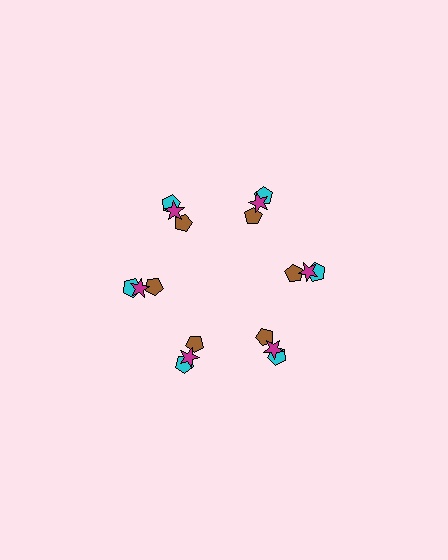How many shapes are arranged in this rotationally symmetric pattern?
There are 18 shapes, arranged in 6 groups of 3.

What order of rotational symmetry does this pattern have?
This pattern has 6-fold rotational symmetry.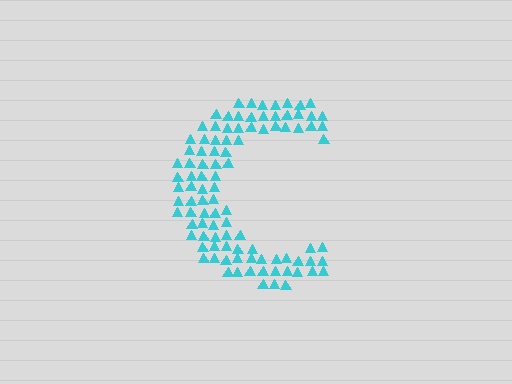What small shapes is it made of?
It is made of small triangles.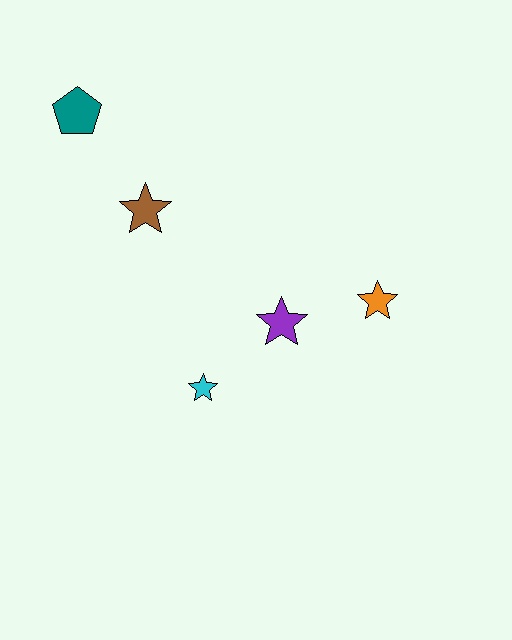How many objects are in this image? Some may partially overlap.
There are 5 objects.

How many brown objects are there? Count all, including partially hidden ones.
There is 1 brown object.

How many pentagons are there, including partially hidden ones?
There is 1 pentagon.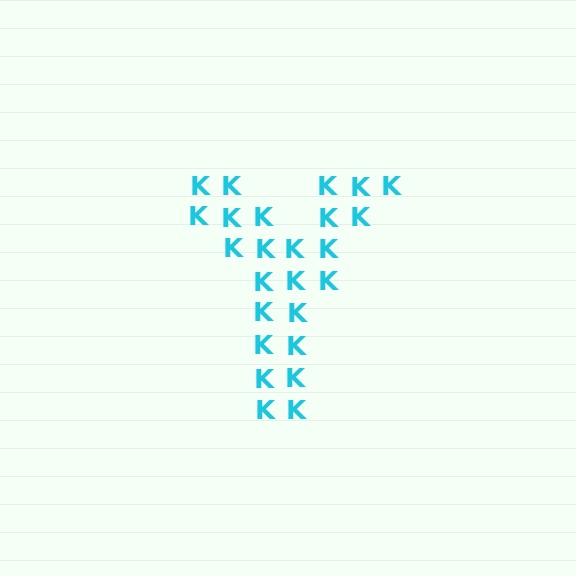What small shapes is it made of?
It is made of small letter K's.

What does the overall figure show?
The overall figure shows the letter Y.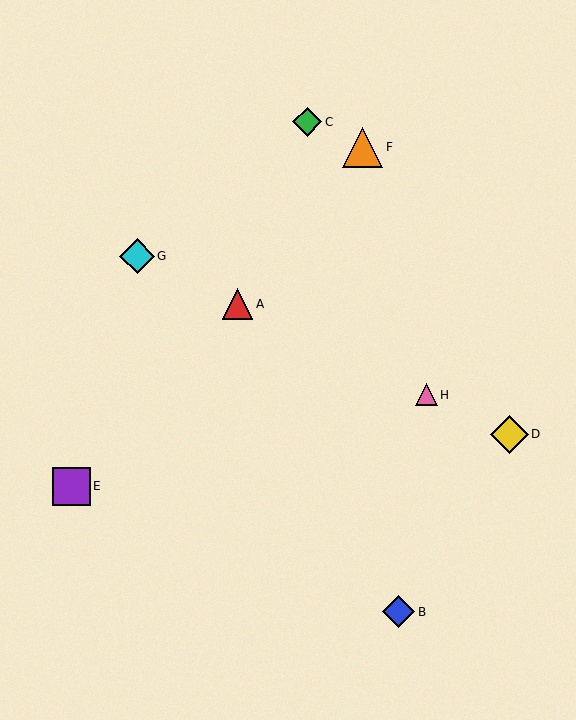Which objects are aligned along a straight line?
Objects A, D, G, H are aligned along a straight line.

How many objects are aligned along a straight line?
4 objects (A, D, G, H) are aligned along a straight line.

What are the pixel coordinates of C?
Object C is at (307, 122).